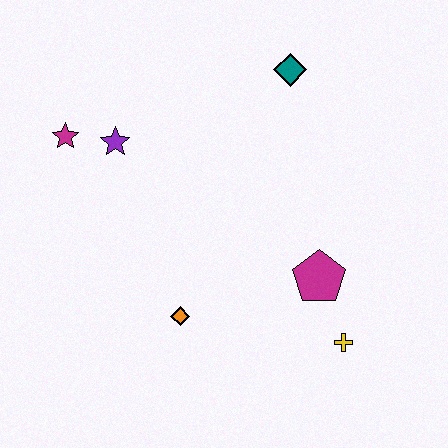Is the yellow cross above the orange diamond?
No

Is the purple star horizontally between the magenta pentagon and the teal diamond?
No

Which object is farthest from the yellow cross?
The magenta star is farthest from the yellow cross.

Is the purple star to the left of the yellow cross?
Yes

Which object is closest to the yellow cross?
The magenta pentagon is closest to the yellow cross.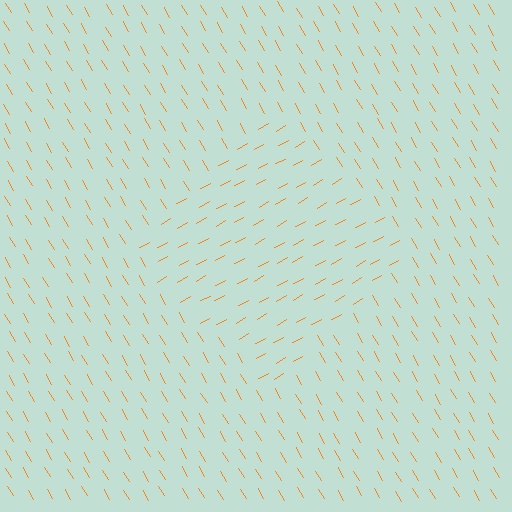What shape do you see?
I see a diamond.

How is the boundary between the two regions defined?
The boundary is defined purely by a change in line orientation (approximately 88 degrees difference). All lines are the same color and thickness.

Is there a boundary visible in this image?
Yes, there is a texture boundary formed by a change in line orientation.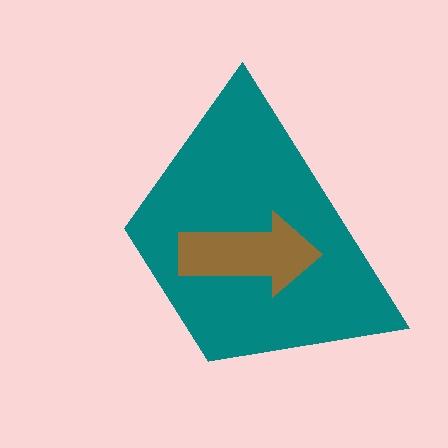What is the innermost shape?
The brown arrow.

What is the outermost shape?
The teal trapezoid.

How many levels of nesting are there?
2.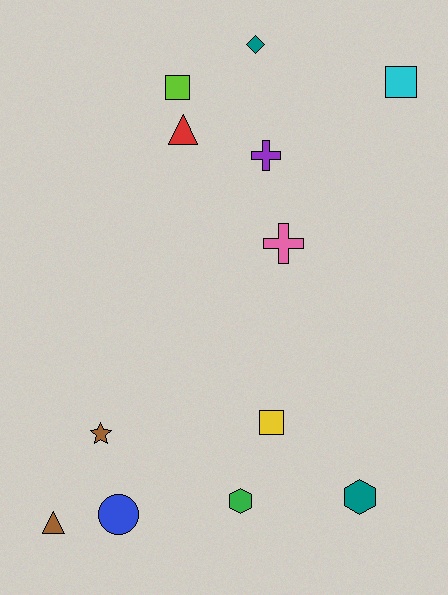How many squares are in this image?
There are 3 squares.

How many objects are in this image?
There are 12 objects.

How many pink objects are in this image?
There is 1 pink object.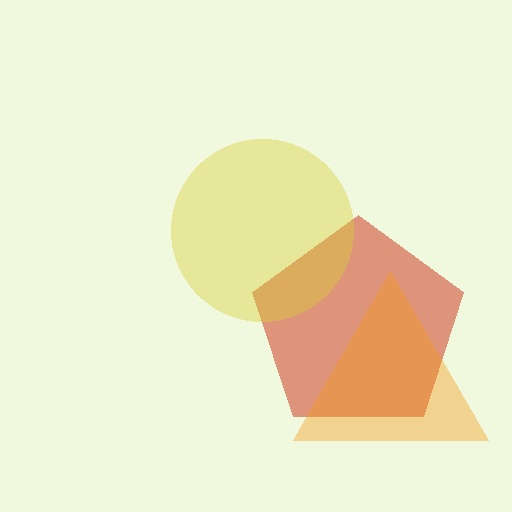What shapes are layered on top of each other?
The layered shapes are: a red pentagon, an orange triangle, a yellow circle.